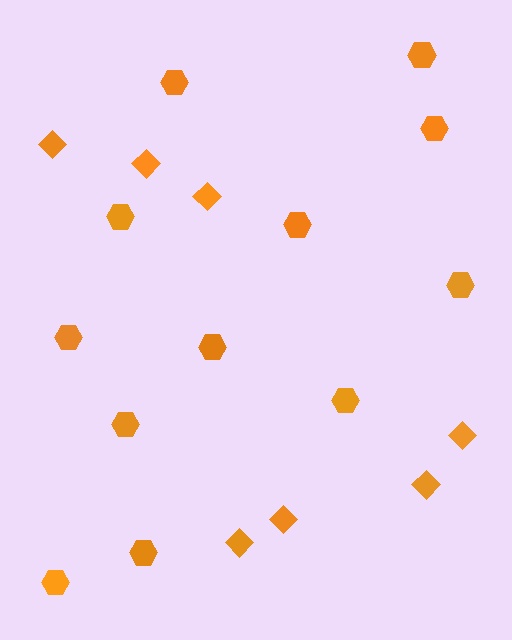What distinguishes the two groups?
There are 2 groups: one group of diamonds (7) and one group of hexagons (12).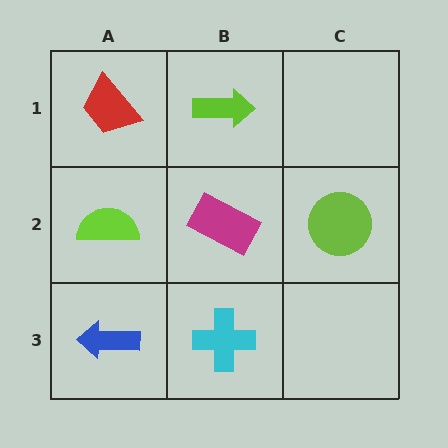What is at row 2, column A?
A lime semicircle.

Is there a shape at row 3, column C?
No, that cell is empty.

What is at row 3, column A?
A blue arrow.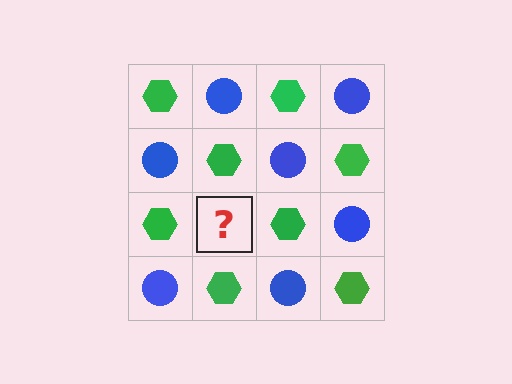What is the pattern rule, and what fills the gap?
The rule is that it alternates green hexagon and blue circle in a checkerboard pattern. The gap should be filled with a blue circle.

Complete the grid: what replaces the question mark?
The question mark should be replaced with a blue circle.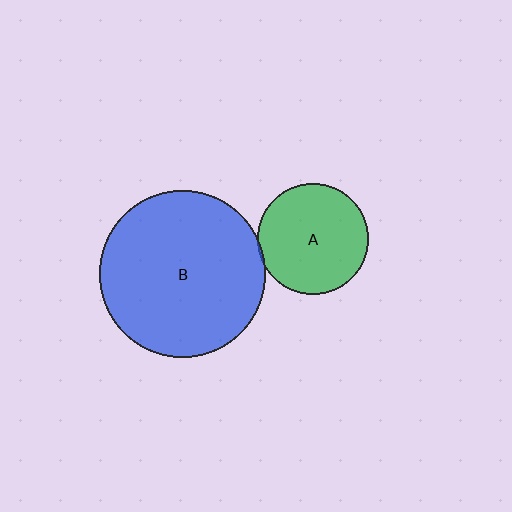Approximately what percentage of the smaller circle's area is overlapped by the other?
Approximately 5%.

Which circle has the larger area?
Circle B (blue).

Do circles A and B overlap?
Yes.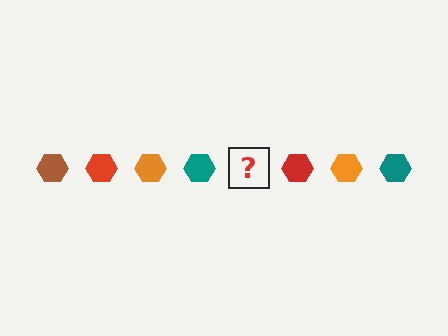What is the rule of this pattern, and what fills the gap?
The rule is that the pattern cycles through brown, red, orange, teal hexagons. The gap should be filled with a brown hexagon.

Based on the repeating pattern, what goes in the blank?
The blank should be a brown hexagon.